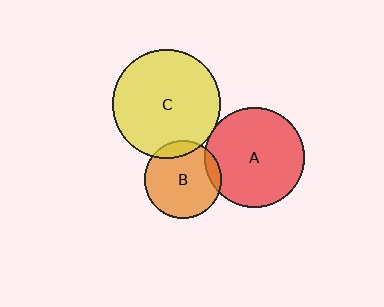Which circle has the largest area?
Circle C (yellow).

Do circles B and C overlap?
Yes.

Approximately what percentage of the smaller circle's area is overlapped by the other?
Approximately 10%.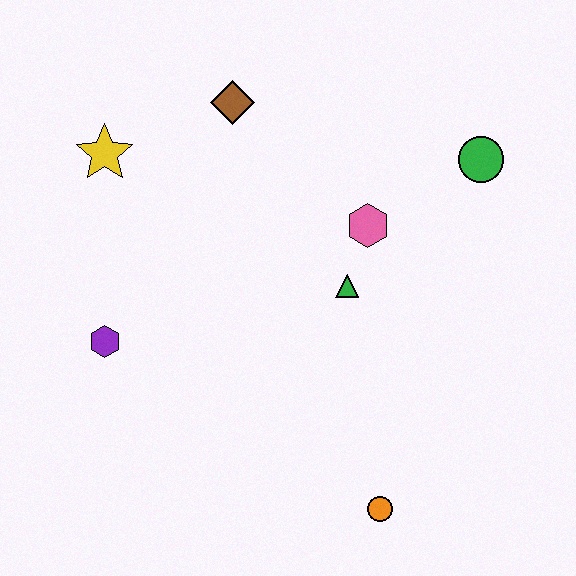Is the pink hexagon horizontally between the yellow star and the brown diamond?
No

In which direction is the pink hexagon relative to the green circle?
The pink hexagon is to the left of the green circle.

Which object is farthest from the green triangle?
The yellow star is farthest from the green triangle.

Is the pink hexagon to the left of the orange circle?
Yes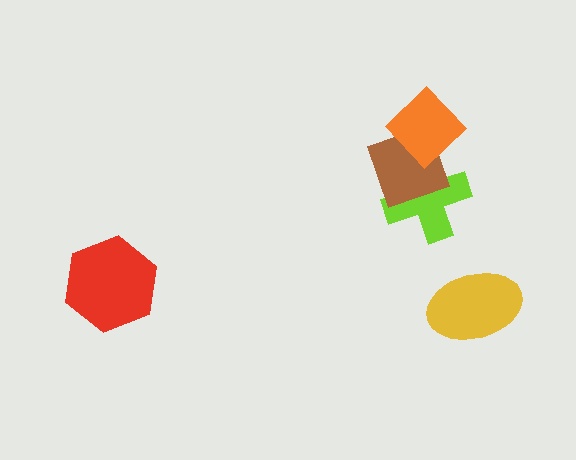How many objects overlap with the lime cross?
2 objects overlap with the lime cross.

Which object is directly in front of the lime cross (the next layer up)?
The brown square is directly in front of the lime cross.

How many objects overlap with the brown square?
2 objects overlap with the brown square.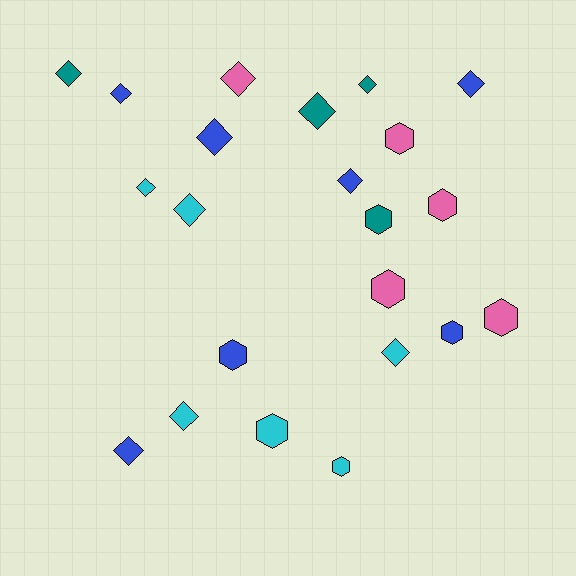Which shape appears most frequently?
Diamond, with 13 objects.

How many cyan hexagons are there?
There are 2 cyan hexagons.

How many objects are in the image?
There are 22 objects.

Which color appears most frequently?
Blue, with 7 objects.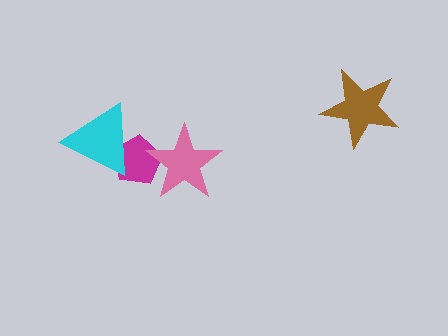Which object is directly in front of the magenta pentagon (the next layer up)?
The cyan triangle is directly in front of the magenta pentagon.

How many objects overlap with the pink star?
1 object overlaps with the pink star.